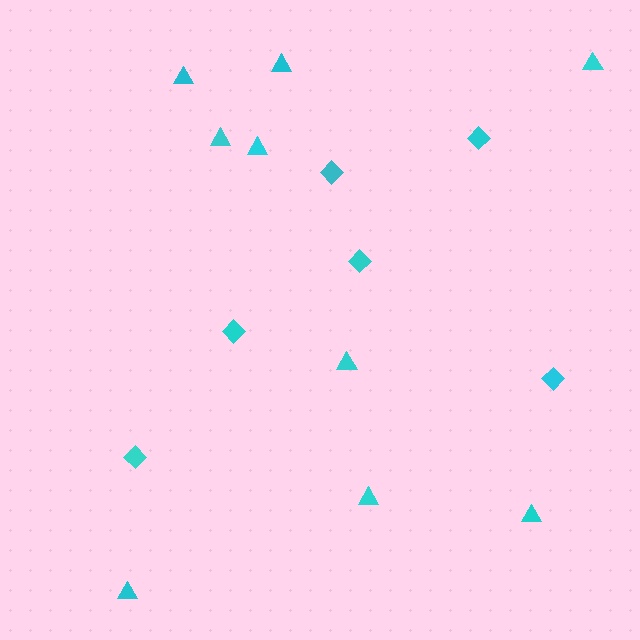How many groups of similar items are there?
There are 2 groups: one group of triangles (9) and one group of diamonds (6).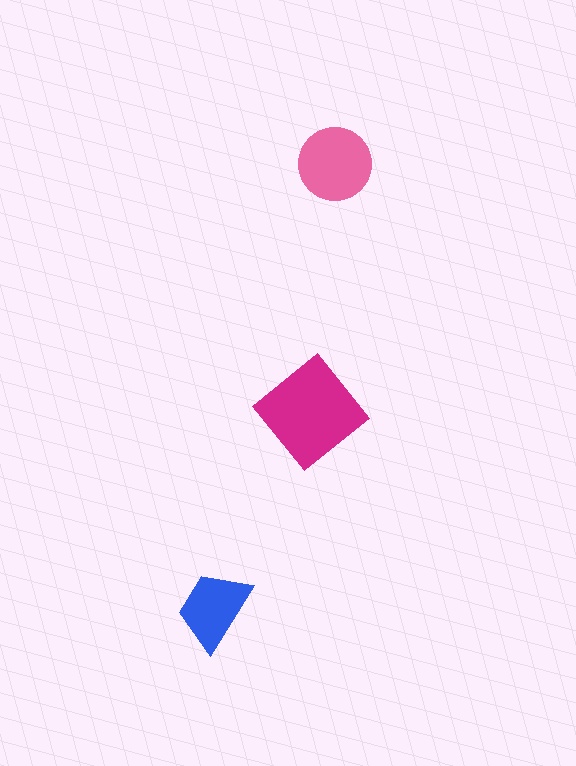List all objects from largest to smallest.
The magenta diamond, the pink circle, the blue trapezoid.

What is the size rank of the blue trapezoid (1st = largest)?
3rd.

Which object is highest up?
The pink circle is topmost.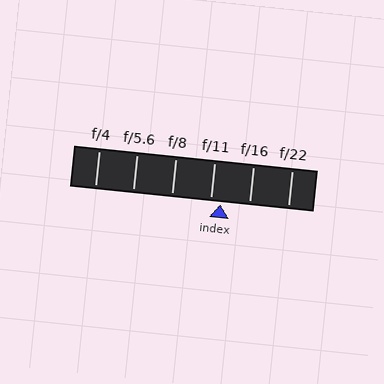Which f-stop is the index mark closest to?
The index mark is closest to f/11.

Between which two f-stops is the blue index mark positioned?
The index mark is between f/11 and f/16.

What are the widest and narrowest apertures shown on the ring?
The widest aperture shown is f/4 and the narrowest is f/22.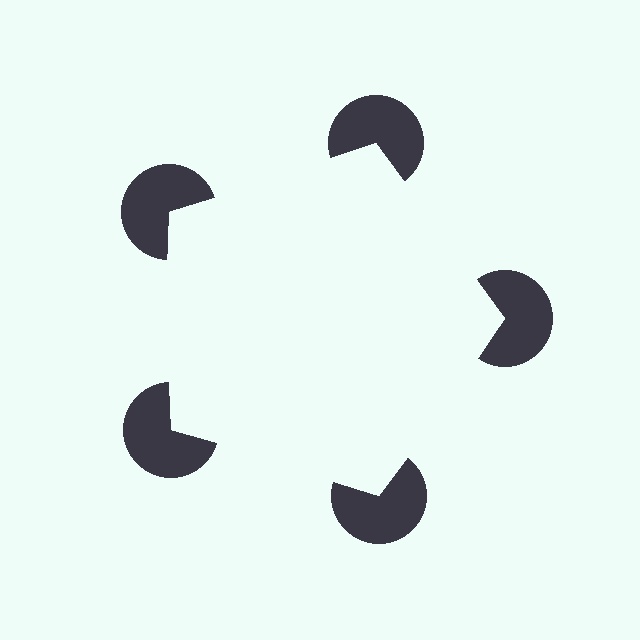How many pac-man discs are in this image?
There are 5 — one at each vertex of the illusory pentagon.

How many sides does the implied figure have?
5 sides.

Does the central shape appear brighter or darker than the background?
It typically appears slightly brighter than the background, even though no actual brightness change is drawn.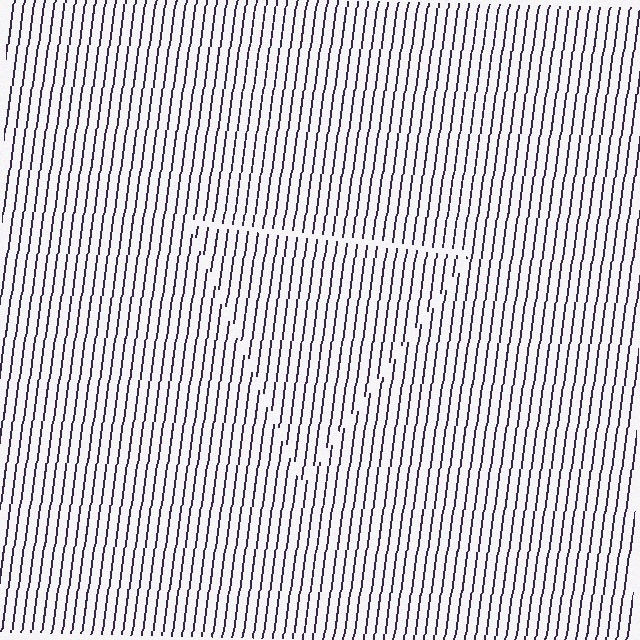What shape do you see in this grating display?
An illusory triangle. The interior of the shape contains the same grating, shifted by half a period — the contour is defined by the phase discontinuity where line-ends from the inner and outer gratings abut.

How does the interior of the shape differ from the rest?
The interior of the shape contains the same grating, shifted by half a period — the contour is defined by the phase discontinuity where line-ends from the inner and outer gratings abut.